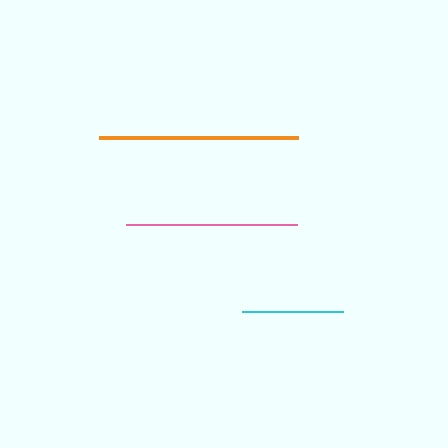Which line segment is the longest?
The orange line is the longest at approximately 199 pixels.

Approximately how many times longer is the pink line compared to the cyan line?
The pink line is approximately 1.7 times the length of the cyan line.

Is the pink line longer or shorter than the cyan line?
The pink line is longer than the cyan line.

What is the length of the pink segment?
The pink segment is approximately 171 pixels long.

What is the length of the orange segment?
The orange segment is approximately 199 pixels long.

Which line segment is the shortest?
The cyan line is the shortest at approximately 101 pixels.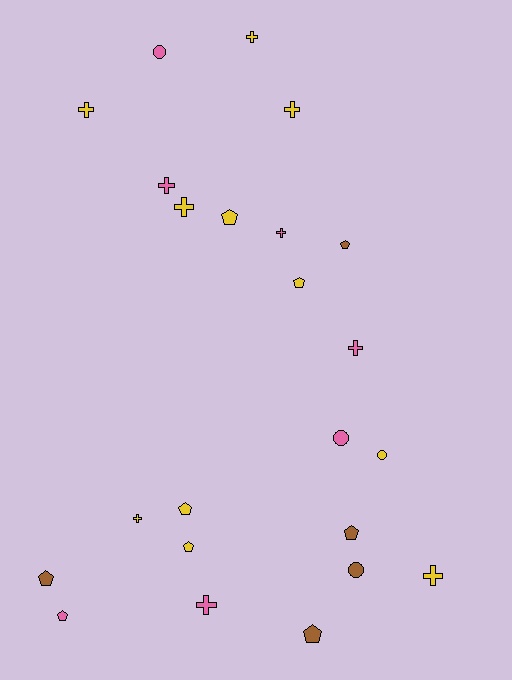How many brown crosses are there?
There are no brown crosses.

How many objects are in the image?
There are 23 objects.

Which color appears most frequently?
Yellow, with 11 objects.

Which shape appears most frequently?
Cross, with 10 objects.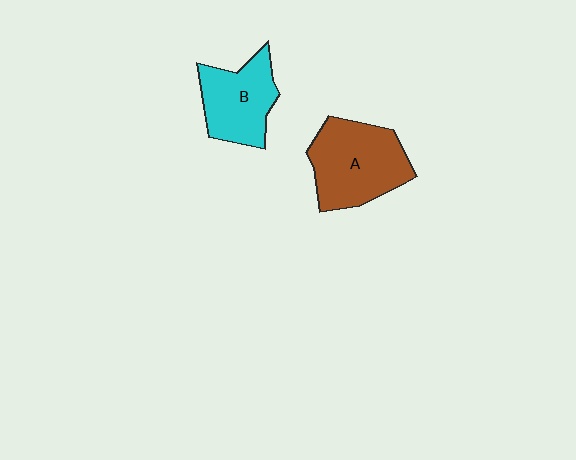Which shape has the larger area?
Shape A (brown).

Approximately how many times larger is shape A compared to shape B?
Approximately 1.3 times.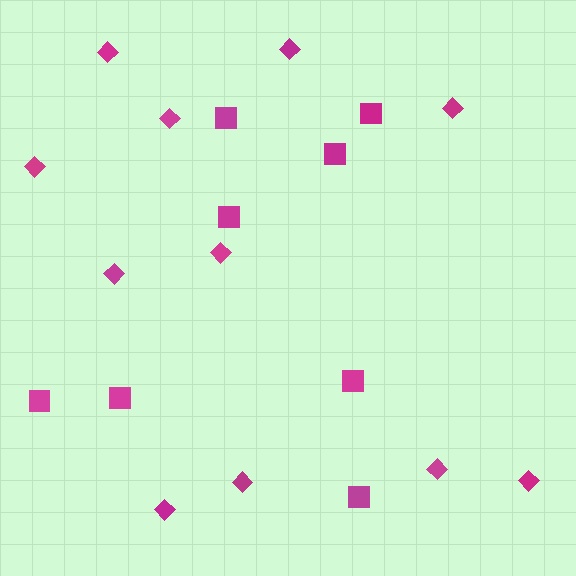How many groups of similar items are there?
There are 2 groups: one group of diamonds (11) and one group of squares (8).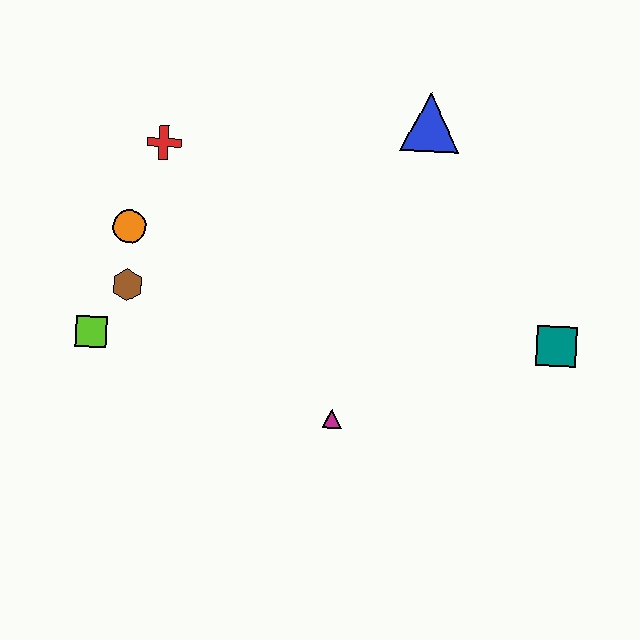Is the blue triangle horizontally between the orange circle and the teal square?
Yes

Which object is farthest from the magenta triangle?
The red cross is farthest from the magenta triangle.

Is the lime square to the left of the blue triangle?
Yes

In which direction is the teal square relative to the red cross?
The teal square is to the right of the red cross.